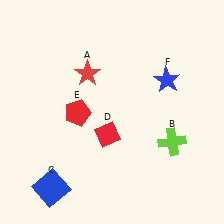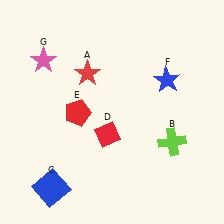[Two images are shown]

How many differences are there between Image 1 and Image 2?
There is 1 difference between the two images.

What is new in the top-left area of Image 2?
A pink star (G) was added in the top-left area of Image 2.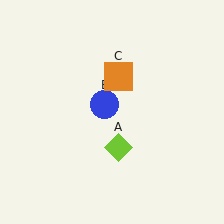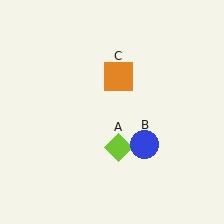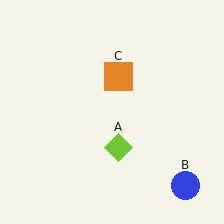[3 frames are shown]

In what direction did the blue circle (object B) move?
The blue circle (object B) moved down and to the right.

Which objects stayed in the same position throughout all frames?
Lime diamond (object A) and orange square (object C) remained stationary.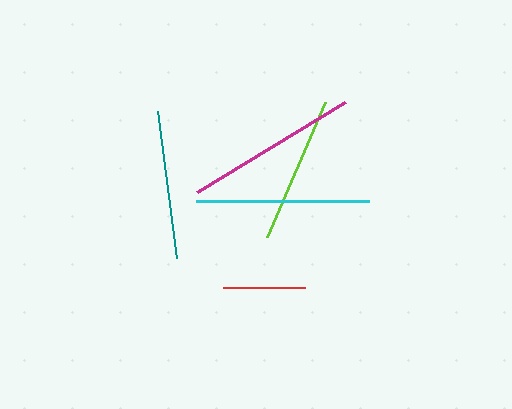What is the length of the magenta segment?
The magenta segment is approximately 173 pixels long.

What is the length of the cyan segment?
The cyan segment is approximately 173 pixels long.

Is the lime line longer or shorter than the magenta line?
The magenta line is longer than the lime line.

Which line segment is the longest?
The magenta line is the longest at approximately 173 pixels.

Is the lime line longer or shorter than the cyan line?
The cyan line is longer than the lime line.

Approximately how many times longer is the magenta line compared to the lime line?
The magenta line is approximately 1.2 times the length of the lime line.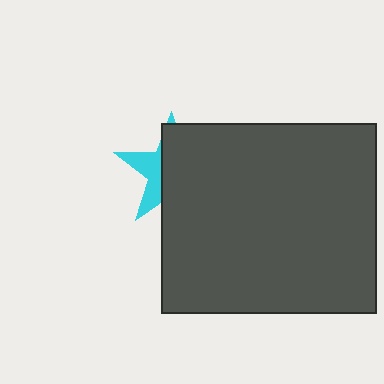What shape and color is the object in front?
The object in front is a dark gray rectangle.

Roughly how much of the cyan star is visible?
A small part of it is visible (roughly 35%).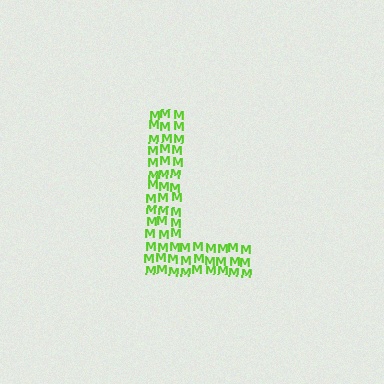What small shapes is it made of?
It is made of small letter M's.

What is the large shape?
The large shape is the letter L.